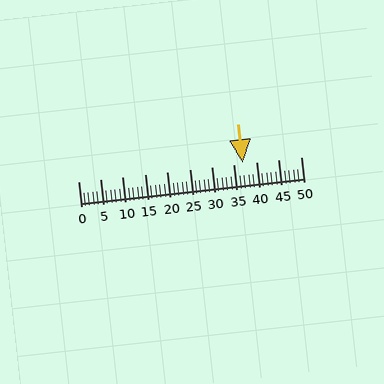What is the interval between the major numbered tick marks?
The major tick marks are spaced 5 units apart.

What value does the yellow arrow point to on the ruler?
The yellow arrow points to approximately 37.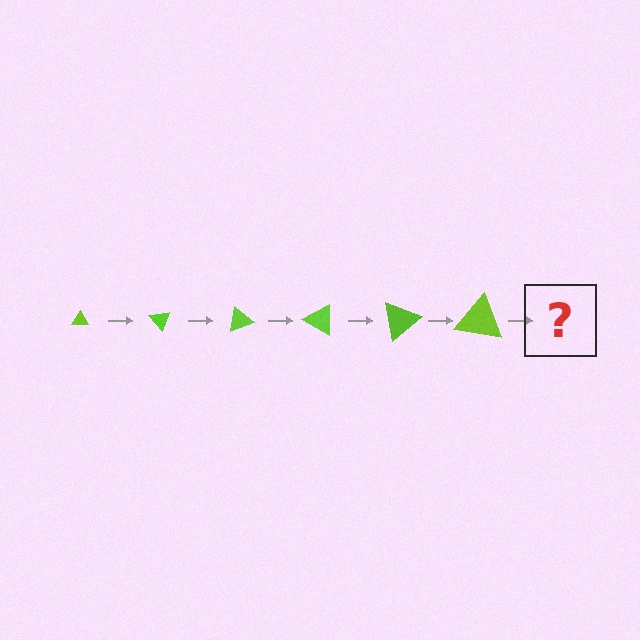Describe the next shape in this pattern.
It should be a triangle, larger than the previous one and rotated 300 degrees from the start.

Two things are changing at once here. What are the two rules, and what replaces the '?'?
The two rules are that the triangle grows larger each step and it rotates 50 degrees each step. The '?' should be a triangle, larger than the previous one and rotated 300 degrees from the start.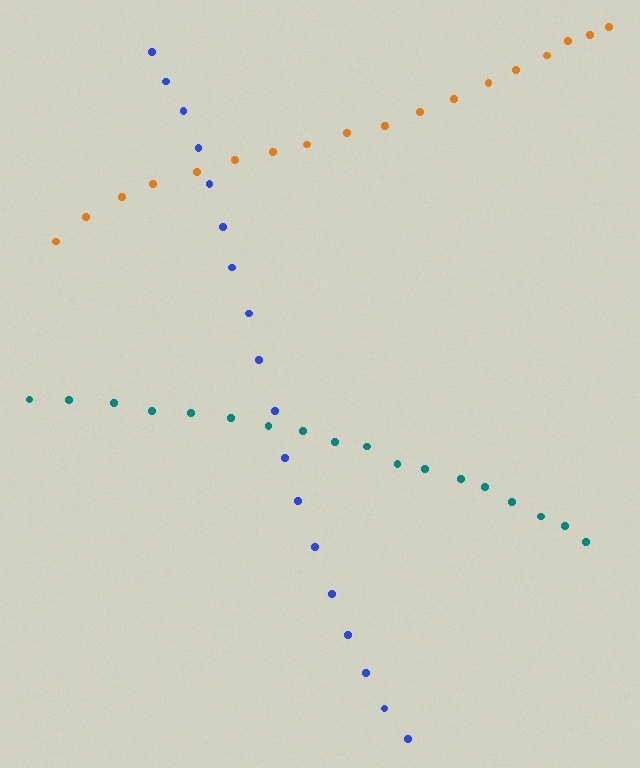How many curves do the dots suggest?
There are 3 distinct paths.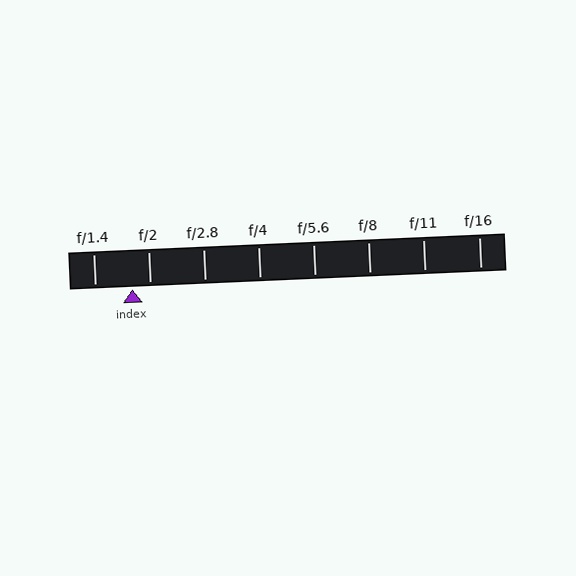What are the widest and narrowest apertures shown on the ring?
The widest aperture shown is f/1.4 and the narrowest is f/16.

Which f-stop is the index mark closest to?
The index mark is closest to f/2.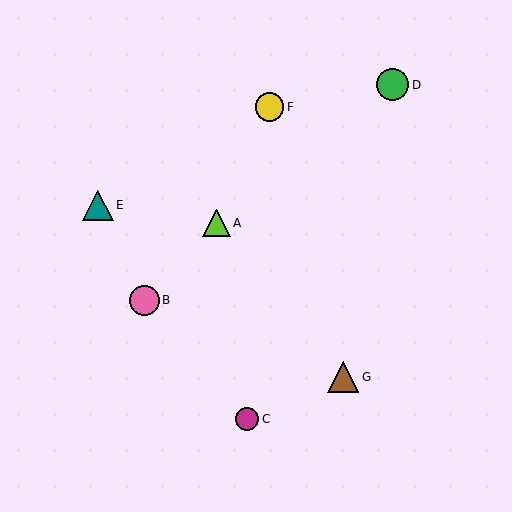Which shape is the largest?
The green circle (labeled D) is the largest.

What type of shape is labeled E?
Shape E is a teal triangle.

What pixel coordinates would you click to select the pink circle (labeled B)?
Click at (145, 300) to select the pink circle B.